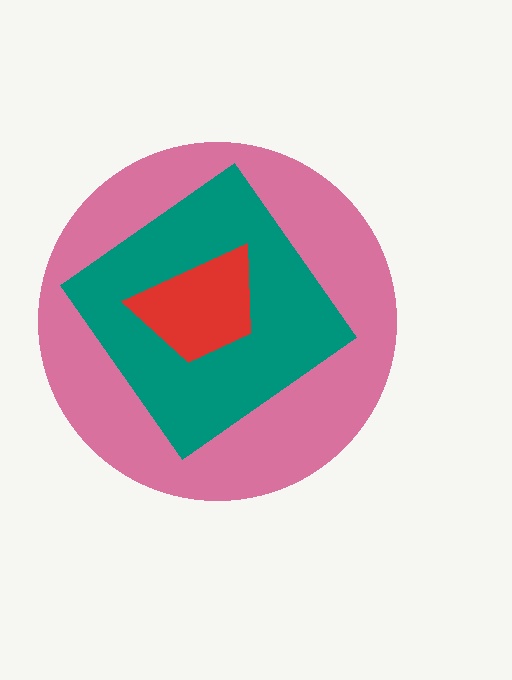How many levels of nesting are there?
3.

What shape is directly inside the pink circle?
The teal diamond.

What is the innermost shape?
The red trapezoid.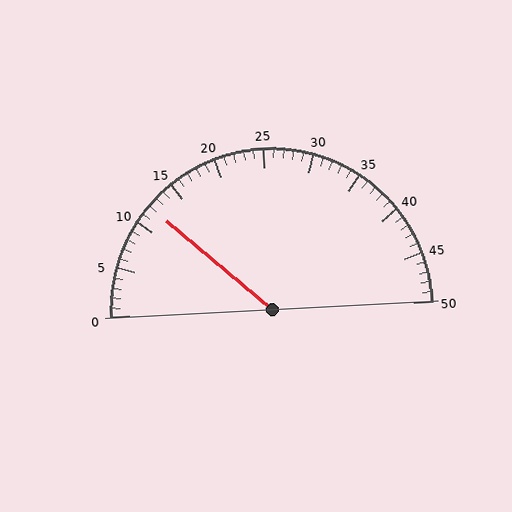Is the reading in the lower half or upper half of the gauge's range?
The reading is in the lower half of the range (0 to 50).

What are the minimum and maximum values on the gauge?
The gauge ranges from 0 to 50.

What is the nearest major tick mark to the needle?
The nearest major tick mark is 10.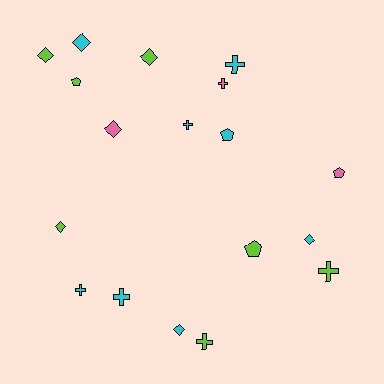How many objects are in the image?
There are 18 objects.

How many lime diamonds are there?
There are 3 lime diamonds.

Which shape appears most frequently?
Diamond, with 7 objects.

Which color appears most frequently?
Cyan, with 8 objects.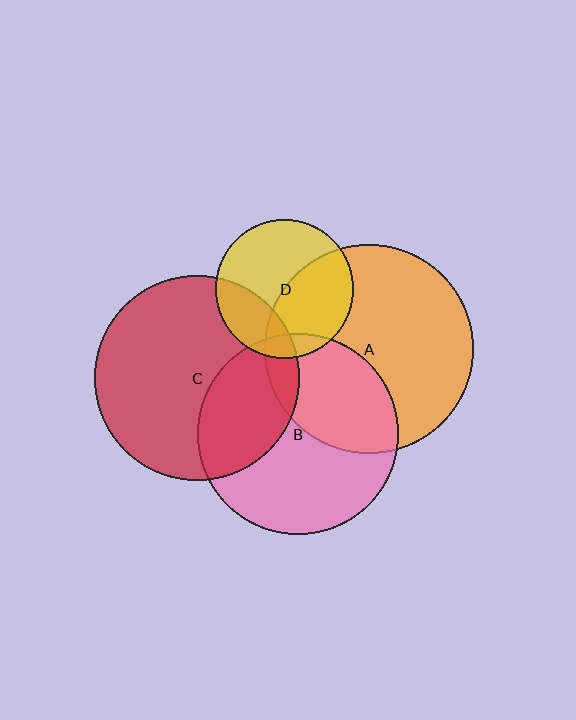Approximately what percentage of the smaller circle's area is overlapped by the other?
Approximately 35%.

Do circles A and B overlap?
Yes.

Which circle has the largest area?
Circle A (orange).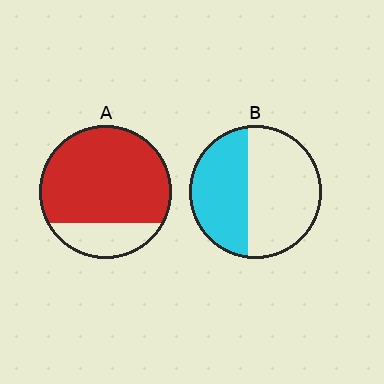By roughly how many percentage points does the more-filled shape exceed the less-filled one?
By roughly 35 percentage points (A over B).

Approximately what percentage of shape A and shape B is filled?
A is approximately 80% and B is approximately 45%.